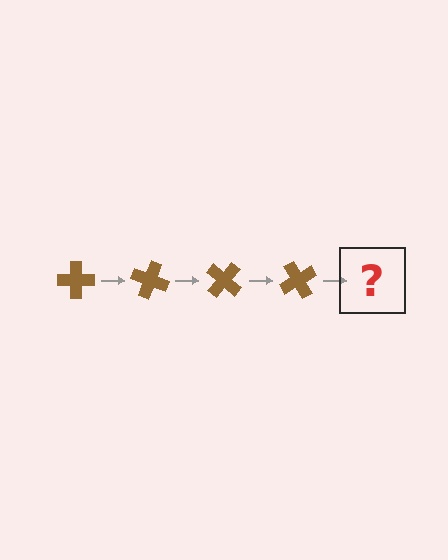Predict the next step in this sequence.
The next step is a brown cross rotated 80 degrees.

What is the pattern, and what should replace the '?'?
The pattern is that the cross rotates 20 degrees each step. The '?' should be a brown cross rotated 80 degrees.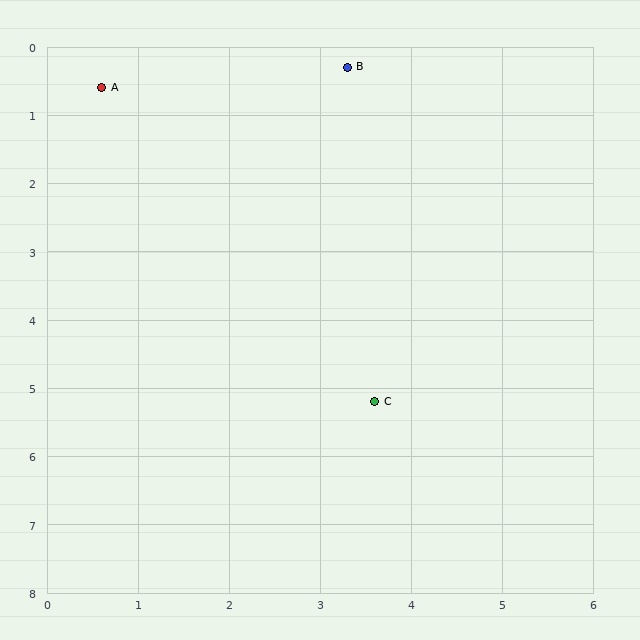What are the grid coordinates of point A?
Point A is at approximately (0.6, 0.6).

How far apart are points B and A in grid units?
Points B and A are about 2.7 grid units apart.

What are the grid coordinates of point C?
Point C is at approximately (3.6, 5.2).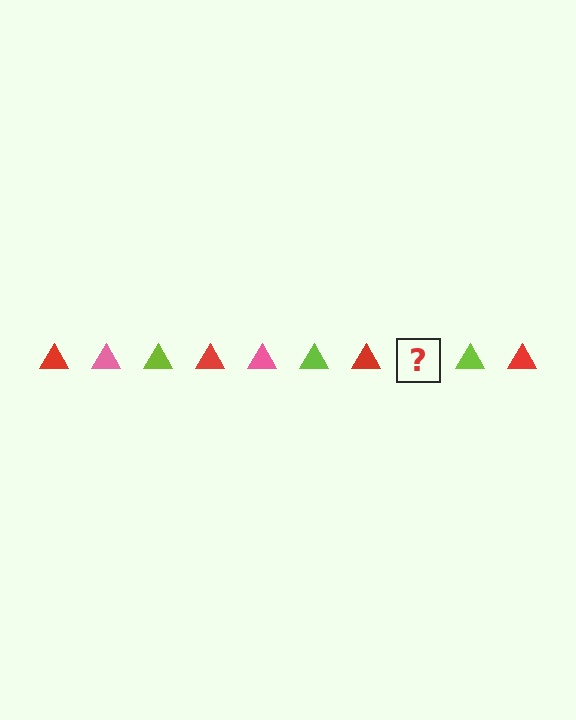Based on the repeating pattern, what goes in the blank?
The blank should be a pink triangle.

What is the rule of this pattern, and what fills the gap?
The rule is that the pattern cycles through red, pink, lime triangles. The gap should be filled with a pink triangle.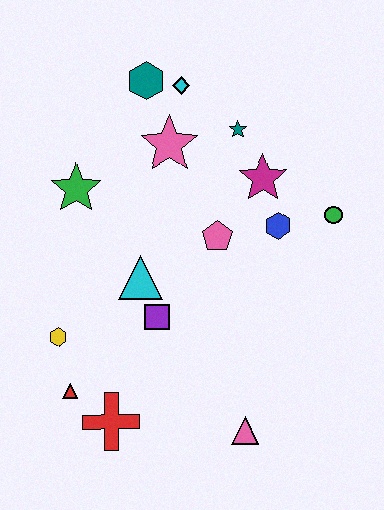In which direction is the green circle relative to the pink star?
The green circle is to the right of the pink star.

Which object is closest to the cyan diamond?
The teal hexagon is closest to the cyan diamond.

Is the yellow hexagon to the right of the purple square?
No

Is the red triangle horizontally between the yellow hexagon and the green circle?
Yes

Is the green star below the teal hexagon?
Yes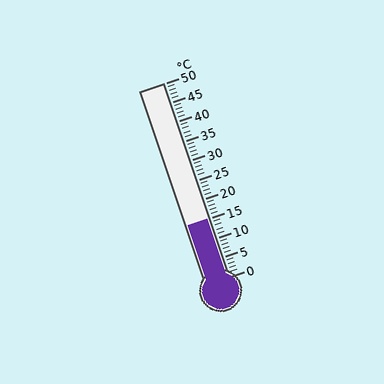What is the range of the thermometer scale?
The thermometer scale ranges from 0°C to 50°C.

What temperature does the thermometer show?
The thermometer shows approximately 15°C.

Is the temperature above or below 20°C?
The temperature is below 20°C.